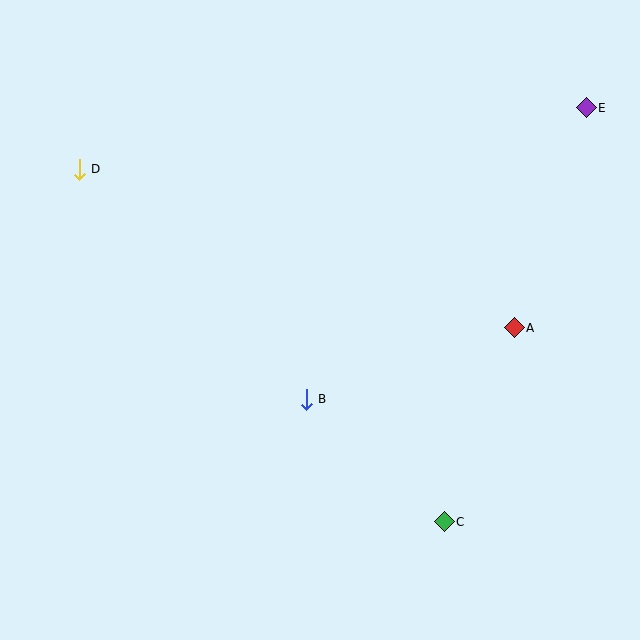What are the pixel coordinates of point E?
Point E is at (586, 108).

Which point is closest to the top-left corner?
Point D is closest to the top-left corner.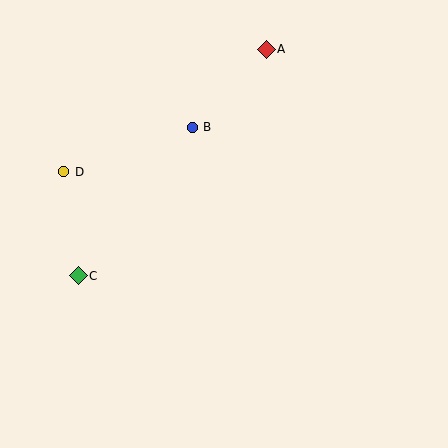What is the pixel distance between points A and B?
The distance between A and B is 107 pixels.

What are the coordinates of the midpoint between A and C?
The midpoint between A and C is at (172, 162).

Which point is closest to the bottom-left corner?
Point C is closest to the bottom-left corner.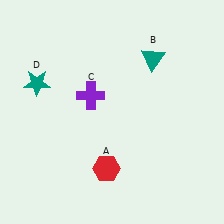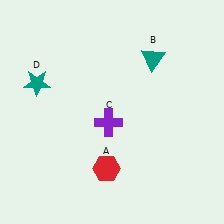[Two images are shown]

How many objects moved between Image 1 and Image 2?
1 object moved between the two images.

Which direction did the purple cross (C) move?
The purple cross (C) moved down.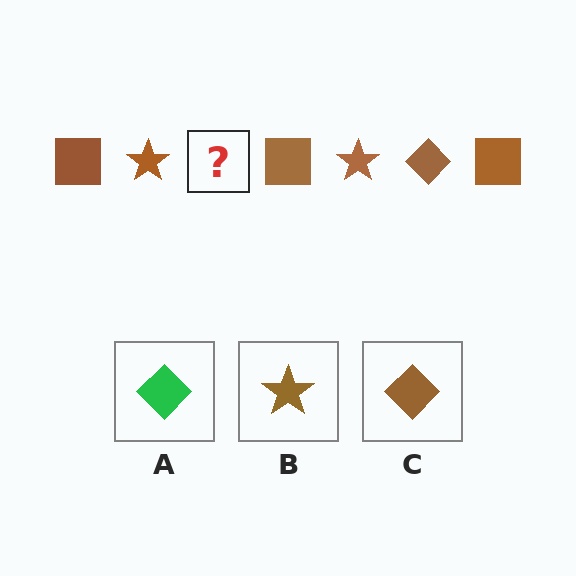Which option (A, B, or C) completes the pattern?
C.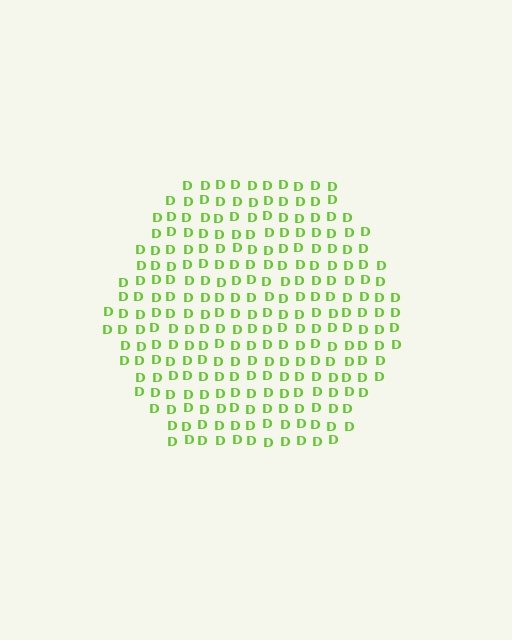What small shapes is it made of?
It is made of small letter D's.